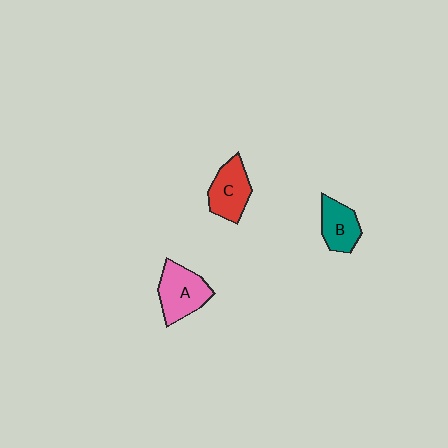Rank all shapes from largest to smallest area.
From largest to smallest: A (pink), C (red), B (teal).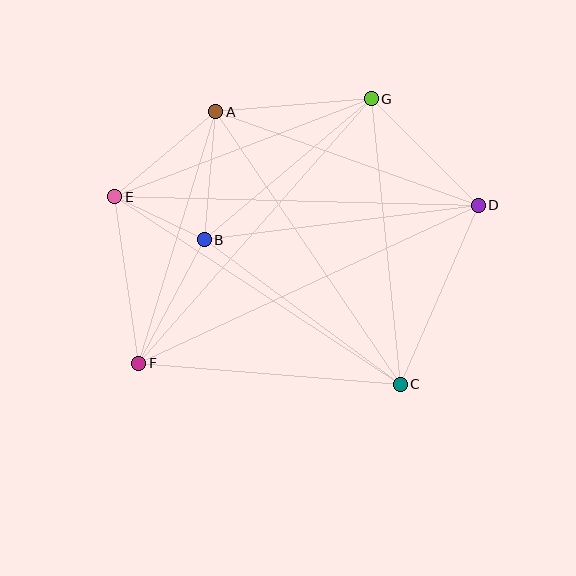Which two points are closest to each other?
Points B and E are closest to each other.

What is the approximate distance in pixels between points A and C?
The distance between A and C is approximately 329 pixels.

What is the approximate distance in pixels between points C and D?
The distance between C and D is approximately 195 pixels.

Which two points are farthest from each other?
Points D and F are farthest from each other.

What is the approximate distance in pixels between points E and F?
The distance between E and F is approximately 169 pixels.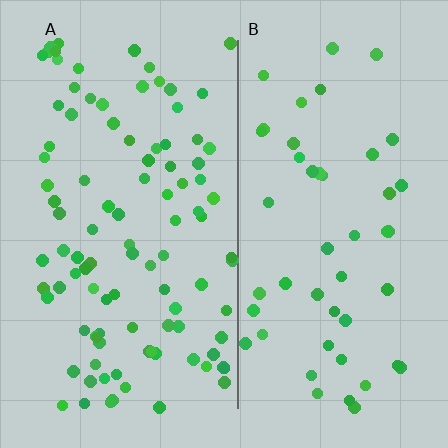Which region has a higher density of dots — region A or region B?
A (the left).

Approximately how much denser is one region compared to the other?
Approximately 2.1× — region A over region B.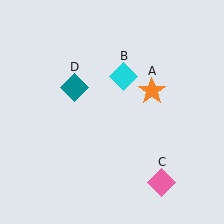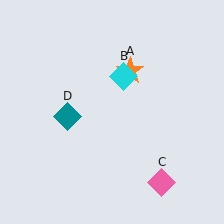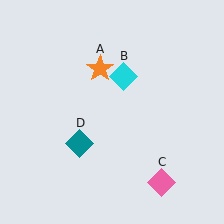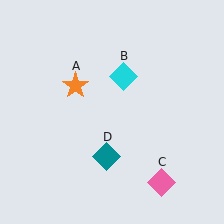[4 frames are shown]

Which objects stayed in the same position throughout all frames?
Cyan diamond (object B) and pink diamond (object C) remained stationary.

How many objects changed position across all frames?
2 objects changed position: orange star (object A), teal diamond (object D).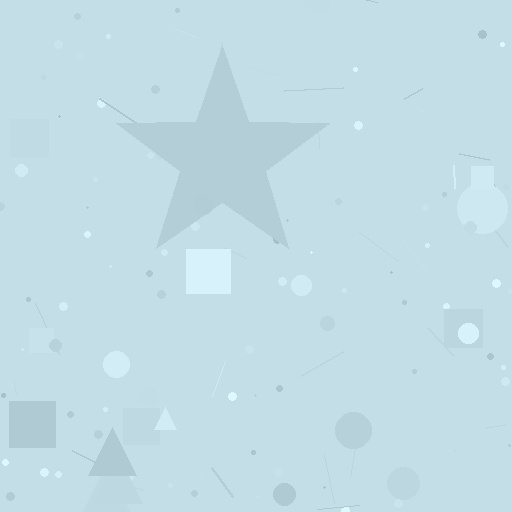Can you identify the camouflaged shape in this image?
The camouflaged shape is a star.